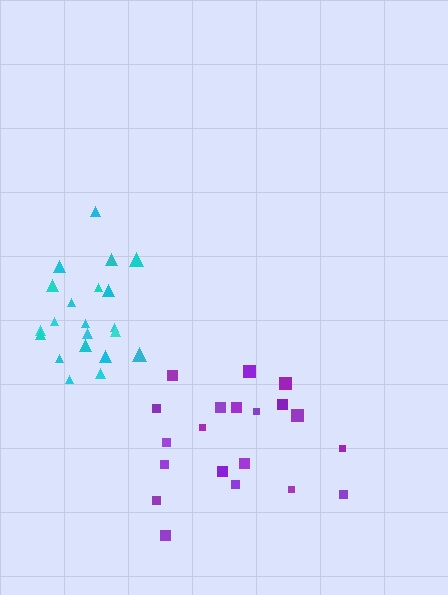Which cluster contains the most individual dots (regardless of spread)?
Cyan (21).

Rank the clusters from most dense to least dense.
cyan, purple.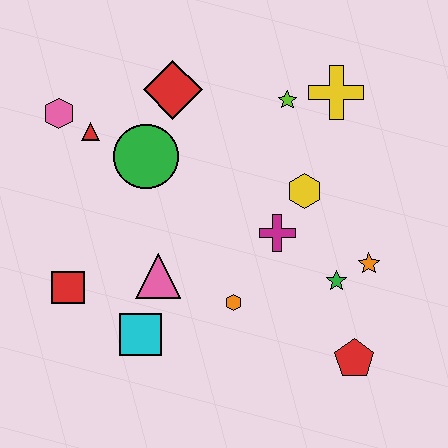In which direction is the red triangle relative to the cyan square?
The red triangle is above the cyan square.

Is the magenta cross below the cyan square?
No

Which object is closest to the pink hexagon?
The red triangle is closest to the pink hexagon.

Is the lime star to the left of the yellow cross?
Yes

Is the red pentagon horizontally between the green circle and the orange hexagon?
No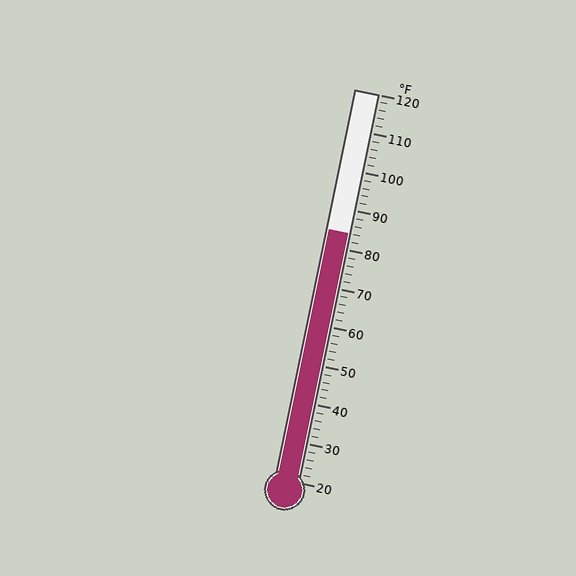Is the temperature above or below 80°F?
The temperature is above 80°F.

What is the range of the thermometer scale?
The thermometer scale ranges from 20°F to 120°F.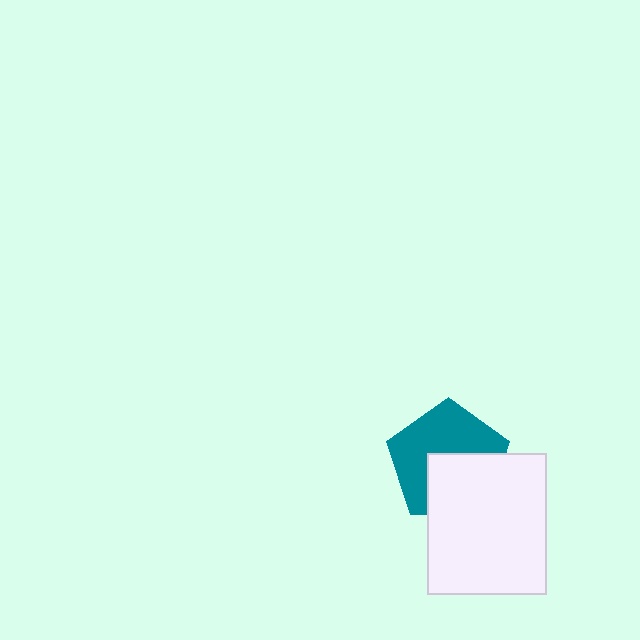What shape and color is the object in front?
The object in front is a white rectangle.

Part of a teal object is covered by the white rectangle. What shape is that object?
It is a pentagon.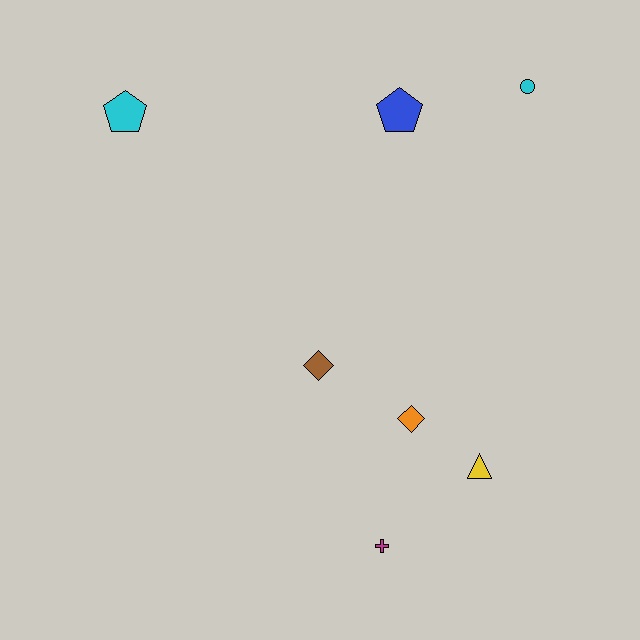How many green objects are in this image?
There are no green objects.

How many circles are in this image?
There is 1 circle.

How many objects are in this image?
There are 7 objects.